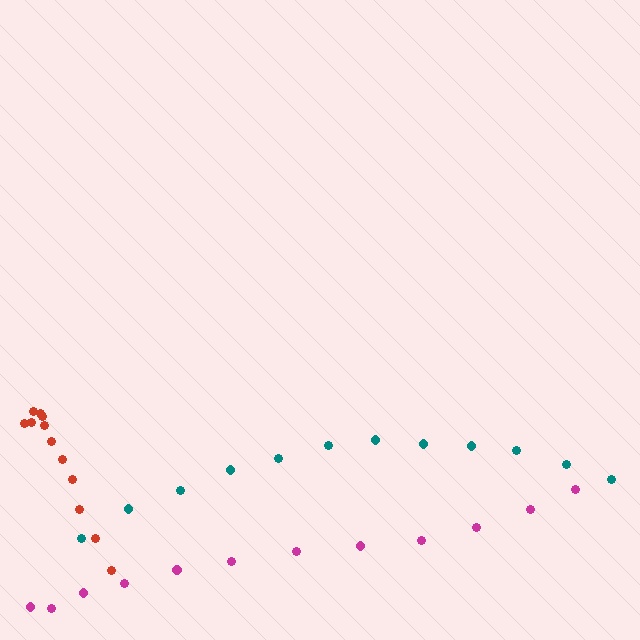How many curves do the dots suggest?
There are 3 distinct paths.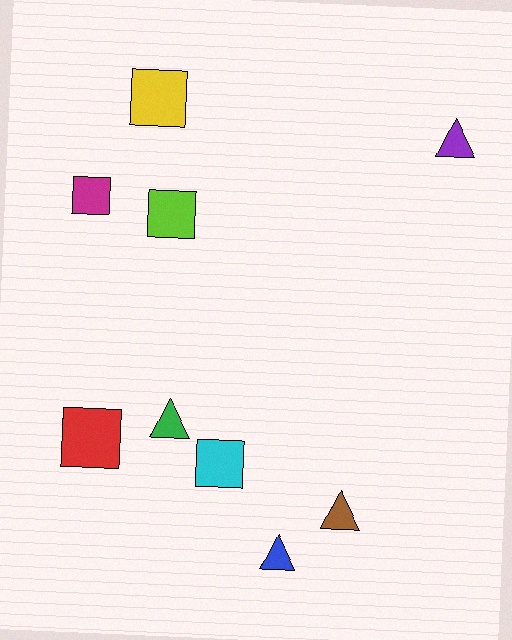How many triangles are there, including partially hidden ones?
There are 4 triangles.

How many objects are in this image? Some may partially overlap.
There are 9 objects.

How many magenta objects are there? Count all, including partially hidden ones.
There is 1 magenta object.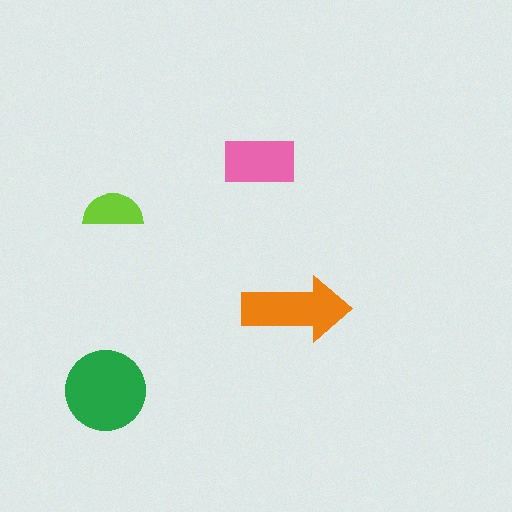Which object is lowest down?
The green circle is bottommost.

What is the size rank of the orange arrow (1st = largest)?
2nd.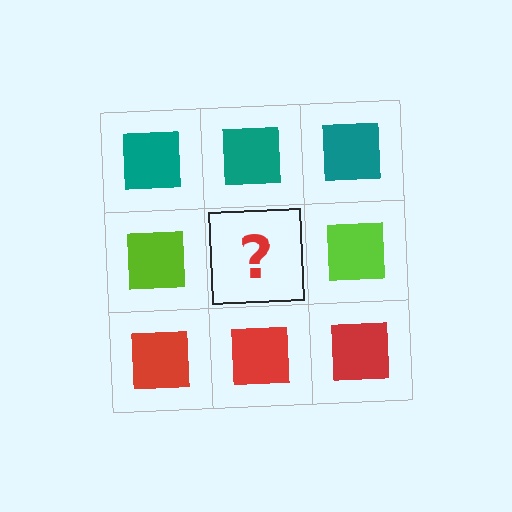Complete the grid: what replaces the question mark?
The question mark should be replaced with a lime square.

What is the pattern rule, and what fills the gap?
The rule is that each row has a consistent color. The gap should be filled with a lime square.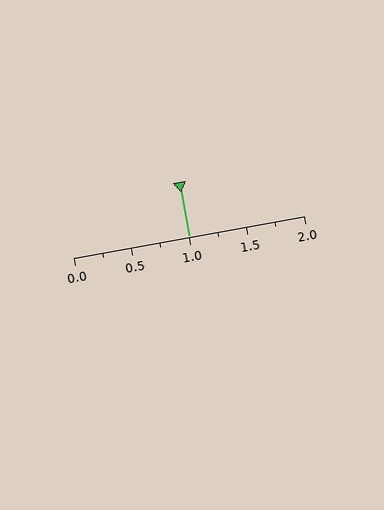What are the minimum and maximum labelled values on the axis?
The axis runs from 0.0 to 2.0.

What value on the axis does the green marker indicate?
The marker indicates approximately 1.